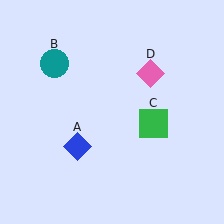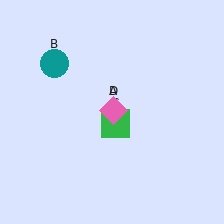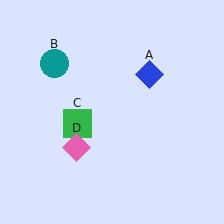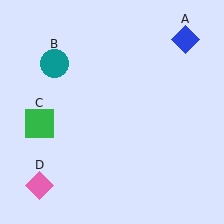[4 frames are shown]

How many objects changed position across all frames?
3 objects changed position: blue diamond (object A), green square (object C), pink diamond (object D).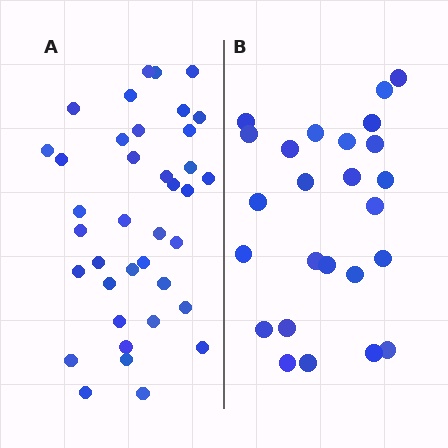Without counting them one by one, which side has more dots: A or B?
Region A (the left region) has more dots.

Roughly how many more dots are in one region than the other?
Region A has approximately 15 more dots than region B.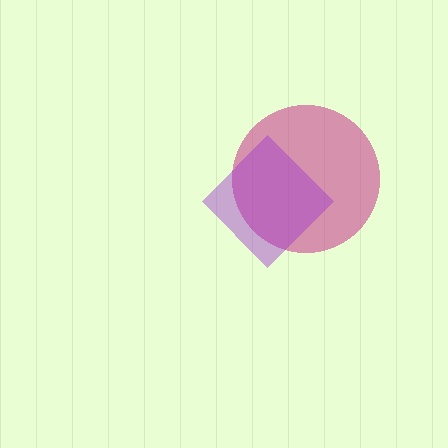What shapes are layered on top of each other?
The layered shapes are: a magenta circle, a purple diamond.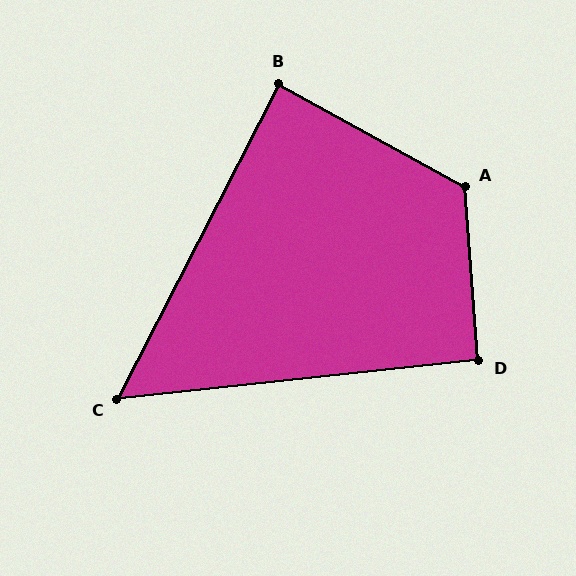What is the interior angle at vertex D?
Approximately 92 degrees (approximately right).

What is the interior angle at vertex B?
Approximately 88 degrees (approximately right).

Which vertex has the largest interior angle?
A, at approximately 123 degrees.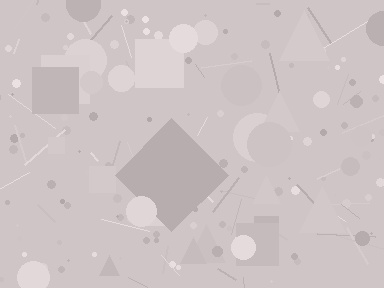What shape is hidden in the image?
A diamond is hidden in the image.